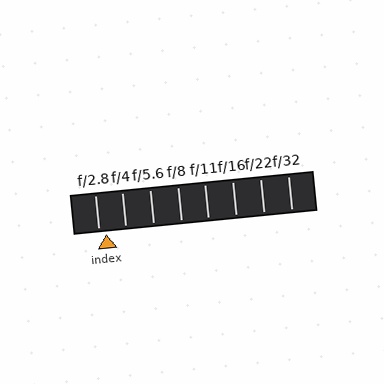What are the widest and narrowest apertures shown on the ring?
The widest aperture shown is f/2.8 and the narrowest is f/32.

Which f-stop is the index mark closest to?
The index mark is closest to f/2.8.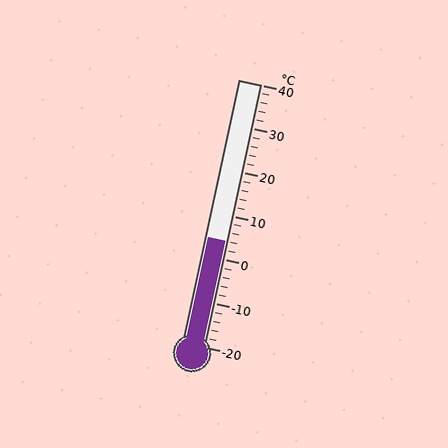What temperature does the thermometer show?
The thermometer shows approximately 4°C.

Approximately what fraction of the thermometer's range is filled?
The thermometer is filled to approximately 40% of its range.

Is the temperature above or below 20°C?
The temperature is below 20°C.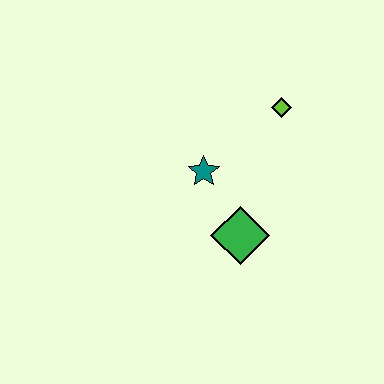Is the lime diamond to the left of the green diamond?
No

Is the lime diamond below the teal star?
No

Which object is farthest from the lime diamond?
The green diamond is farthest from the lime diamond.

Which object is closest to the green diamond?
The teal star is closest to the green diamond.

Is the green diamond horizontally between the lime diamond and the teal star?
Yes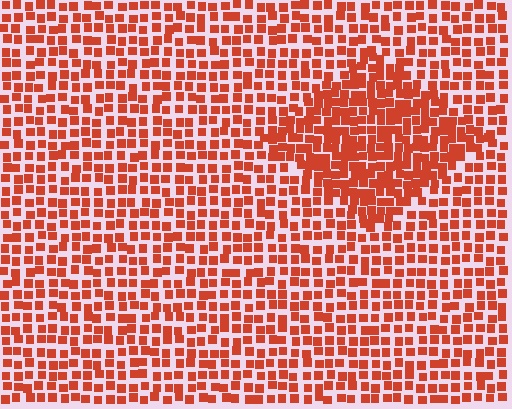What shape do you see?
I see a diamond.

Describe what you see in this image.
The image contains small red elements arranged at two different densities. A diamond-shaped region is visible where the elements are more densely packed than the surrounding area.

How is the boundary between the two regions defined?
The boundary is defined by a change in element density (approximately 1.7x ratio). All elements are the same color, size, and shape.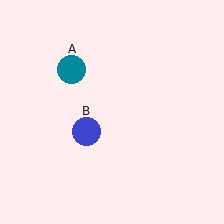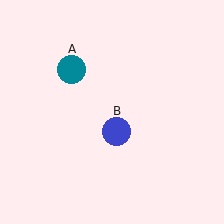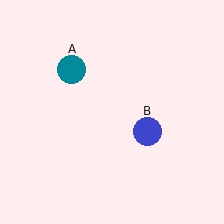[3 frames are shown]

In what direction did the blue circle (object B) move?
The blue circle (object B) moved right.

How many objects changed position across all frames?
1 object changed position: blue circle (object B).